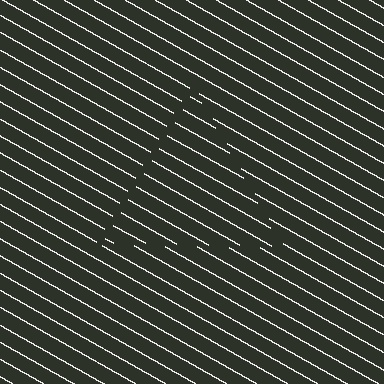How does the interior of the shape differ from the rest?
The interior of the shape contains the same grating, shifted by half a period — the contour is defined by the phase discontinuity where line-ends from the inner and outer gratings abut.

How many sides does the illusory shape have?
3 sides — the line-ends trace a triangle.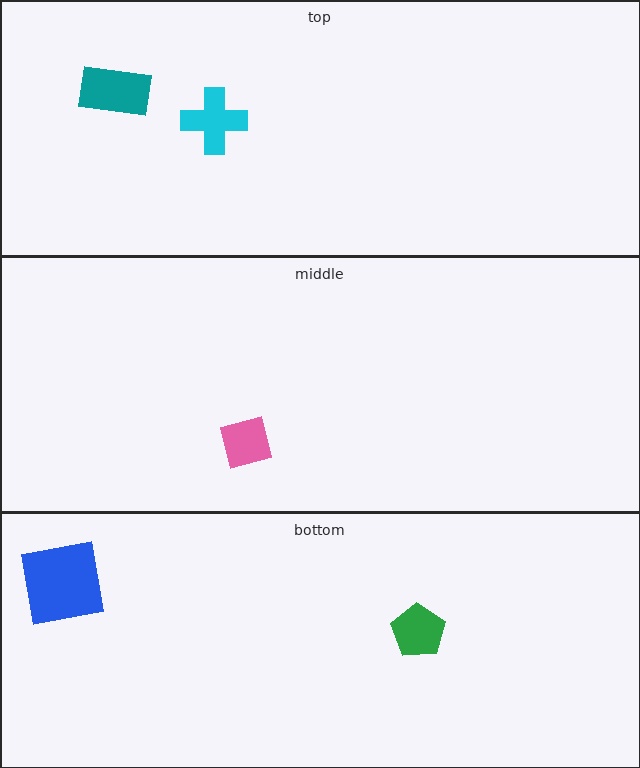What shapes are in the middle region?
The pink square.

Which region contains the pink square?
The middle region.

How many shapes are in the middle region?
1.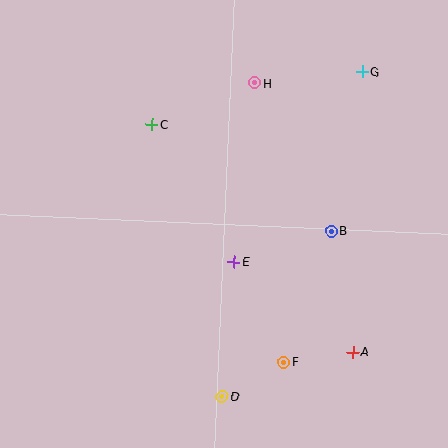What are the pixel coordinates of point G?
Point G is at (362, 72).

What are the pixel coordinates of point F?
Point F is at (284, 362).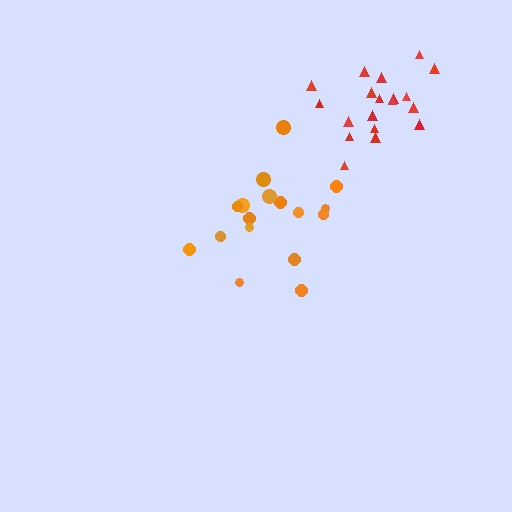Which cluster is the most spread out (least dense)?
Orange.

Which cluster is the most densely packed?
Red.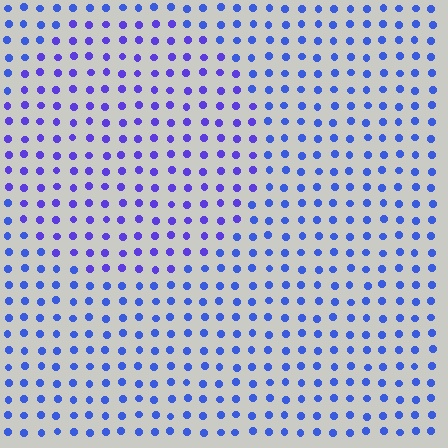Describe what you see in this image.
The image is filled with small blue elements in a uniform arrangement. A circle-shaped region is visible where the elements are tinted to a slightly different hue, forming a subtle color boundary.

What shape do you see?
I see a circle.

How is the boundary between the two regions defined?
The boundary is defined purely by a slight shift in hue (about 25 degrees). Spacing, size, and orientation are identical on both sides.